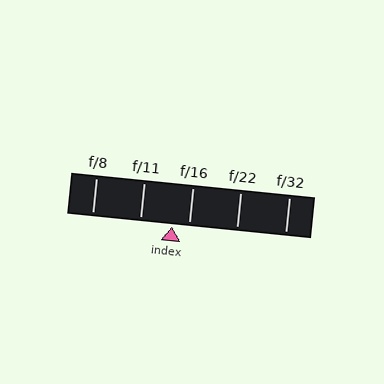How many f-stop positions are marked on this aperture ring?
There are 5 f-stop positions marked.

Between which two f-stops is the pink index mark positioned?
The index mark is between f/11 and f/16.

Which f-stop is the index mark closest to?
The index mark is closest to f/16.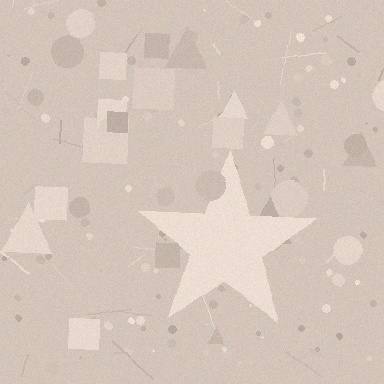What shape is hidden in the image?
A star is hidden in the image.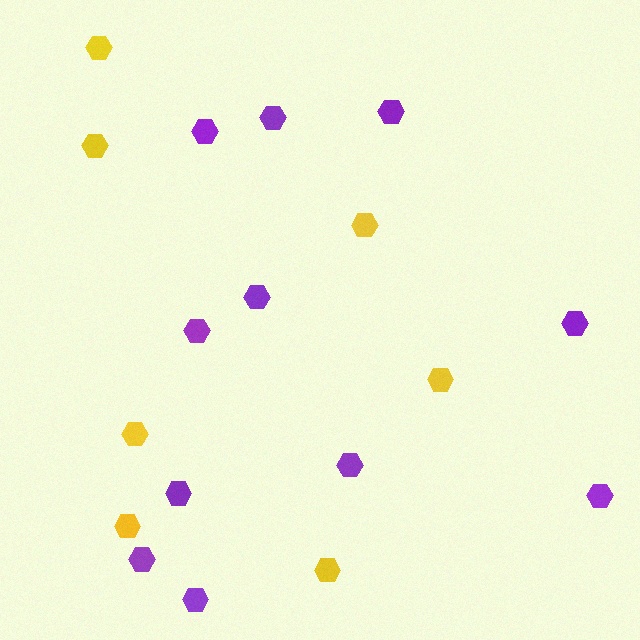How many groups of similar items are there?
There are 2 groups: one group of yellow hexagons (7) and one group of purple hexagons (11).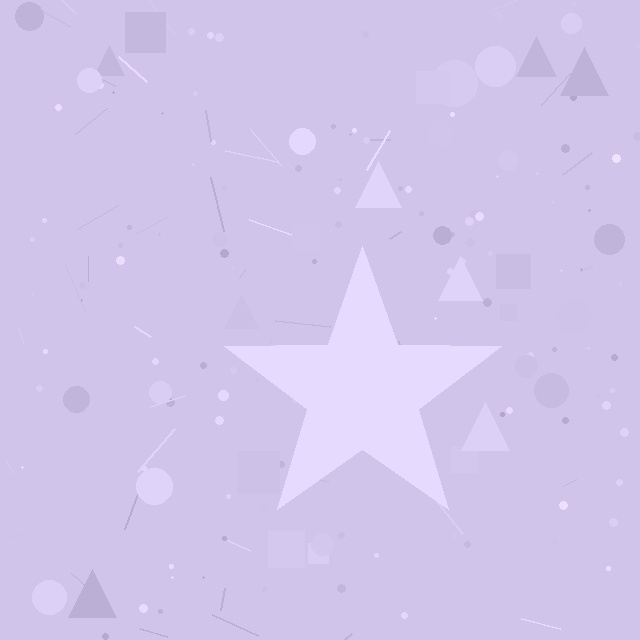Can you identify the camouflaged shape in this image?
The camouflaged shape is a star.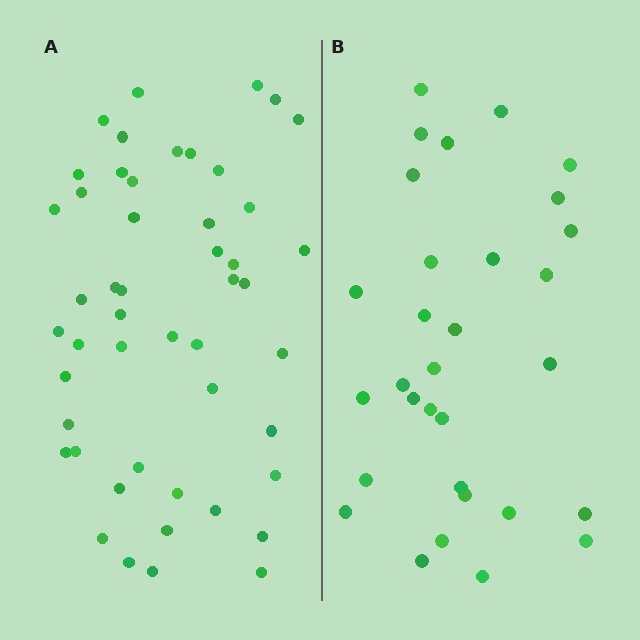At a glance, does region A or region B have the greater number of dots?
Region A (the left region) has more dots.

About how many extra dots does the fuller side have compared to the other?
Region A has approximately 20 more dots than region B.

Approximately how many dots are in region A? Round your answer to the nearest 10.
About 50 dots. (The exact count is 49, which rounds to 50.)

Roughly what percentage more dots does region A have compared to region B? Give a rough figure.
About 60% more.